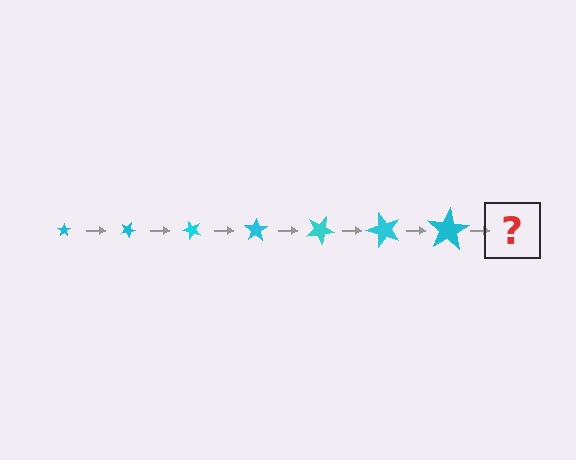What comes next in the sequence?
The next element should be a star, larger than the previous one and rotated 175 degrees from the start.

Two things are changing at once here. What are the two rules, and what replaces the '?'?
The two rules are that the star grows larger each step and it rotates 25 degrees each step. The '?' should be a star, larger than the previous one and rotated 175 degrees from the start.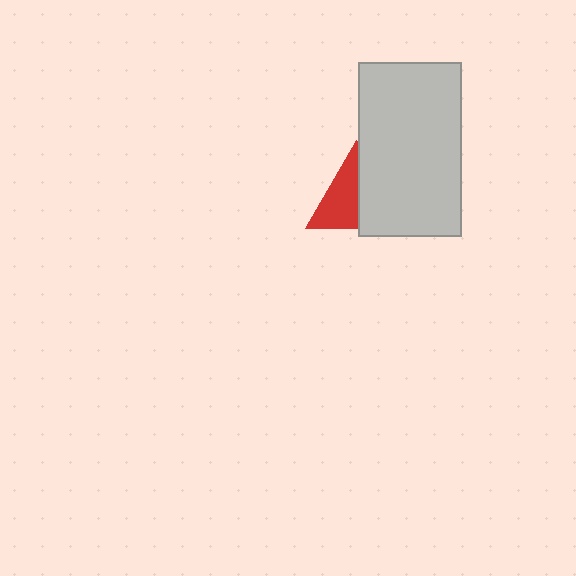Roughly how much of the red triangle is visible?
About half of it is visible (roughly 52%).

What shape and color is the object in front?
The object in front is a light gray rectangle.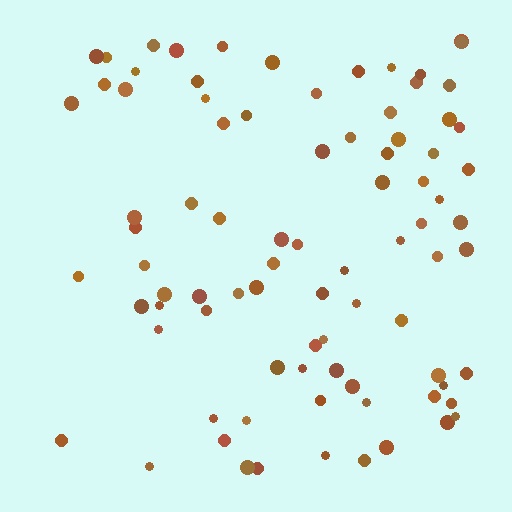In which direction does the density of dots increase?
From left to right, with the right side densest.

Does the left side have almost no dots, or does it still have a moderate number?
Still a moderate number, just noticeably fewer than the right.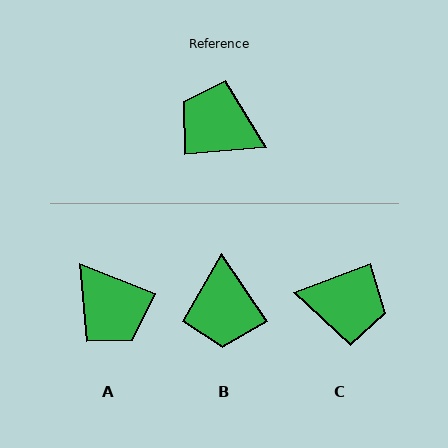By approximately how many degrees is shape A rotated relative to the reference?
Approximately 154 degrees counter-clockwise.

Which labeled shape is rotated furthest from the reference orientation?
C, about 164 degrees away.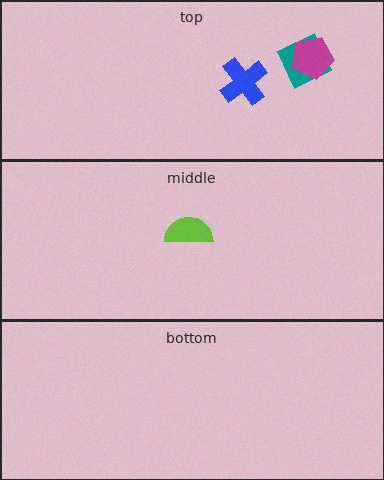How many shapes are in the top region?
3.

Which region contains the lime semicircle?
The middle region.